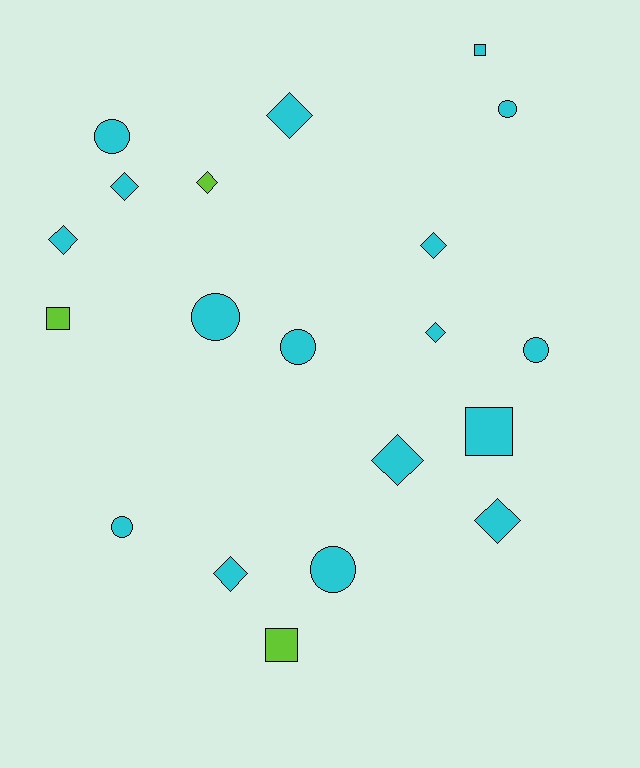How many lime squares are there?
There are 2 lime squares.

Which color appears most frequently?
Cyan, with 17 objects.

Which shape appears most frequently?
Diamond, with 9 objects.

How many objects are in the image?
There are 20 objects.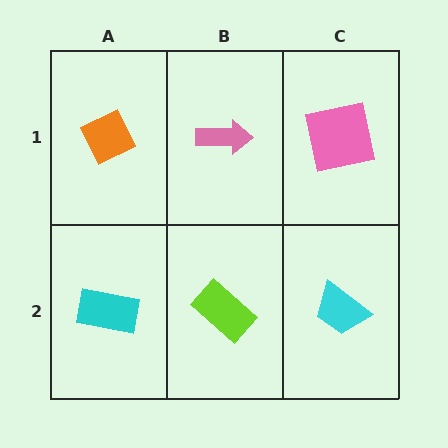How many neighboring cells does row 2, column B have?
3.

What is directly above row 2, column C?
A pink square.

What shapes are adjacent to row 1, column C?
A cyan trapezoid (row 2, column C), a pink arrow (row 1, column B).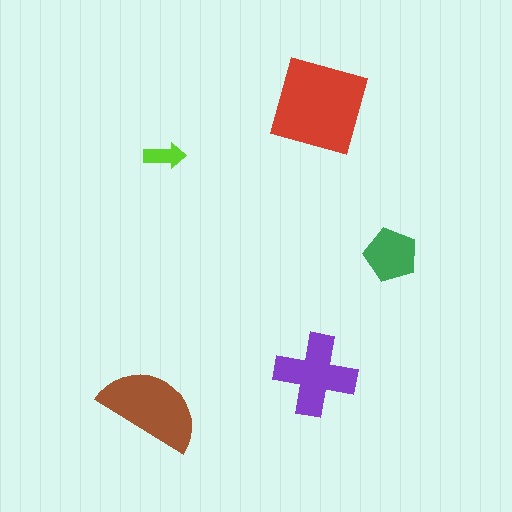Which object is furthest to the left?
The brown semicircle is leftmost.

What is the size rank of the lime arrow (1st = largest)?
5th.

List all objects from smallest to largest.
The lime arrow, the green pentagon, the purple cross, the brown semicircle, the red diamond.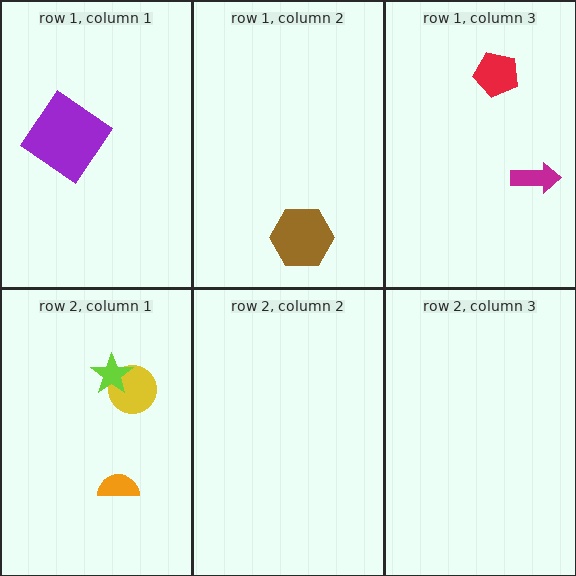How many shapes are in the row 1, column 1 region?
1.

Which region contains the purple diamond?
The row 1, column 1 region.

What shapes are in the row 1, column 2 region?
The brown hexagon.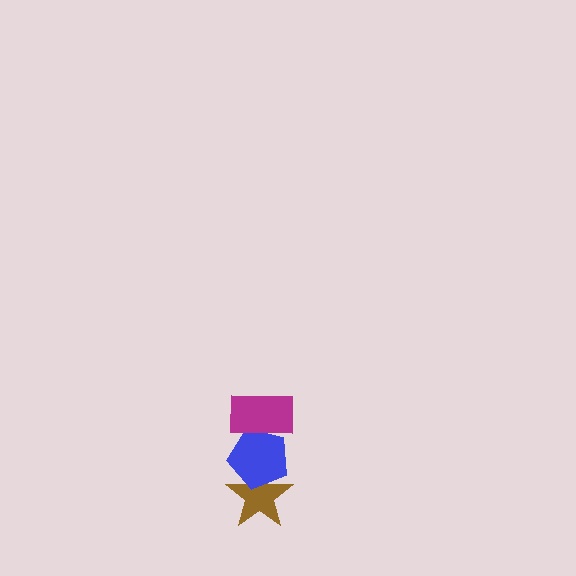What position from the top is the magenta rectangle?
The magenta rectangle is 1st from the top.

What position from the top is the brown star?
The brown star is 3rd from the top.